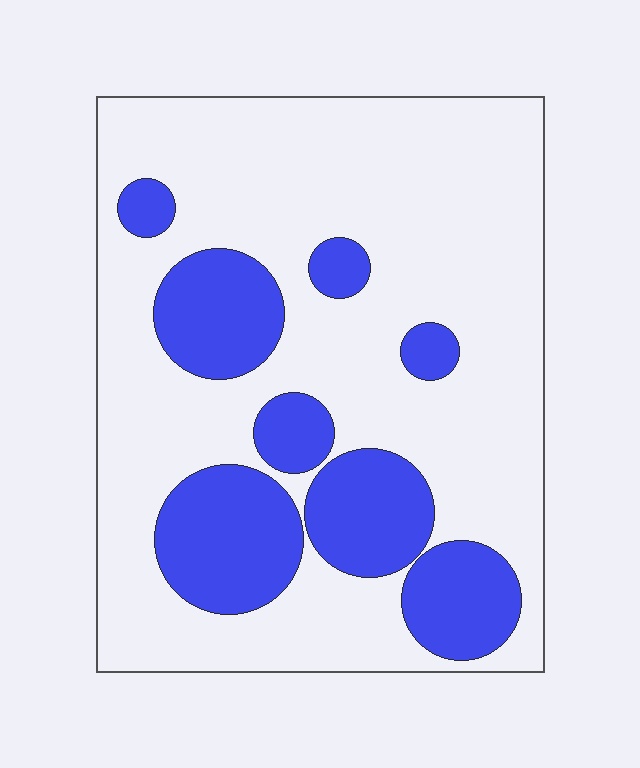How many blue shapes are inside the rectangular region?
8.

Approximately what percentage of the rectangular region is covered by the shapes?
Approximately 25%.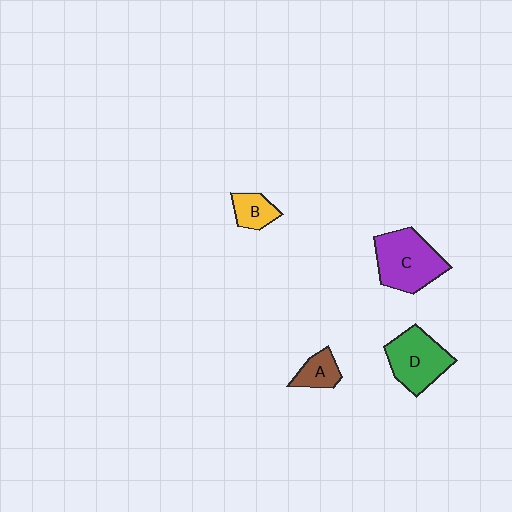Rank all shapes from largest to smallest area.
From largest to smallest: C (purple), D (green), A (brown), B (yellow).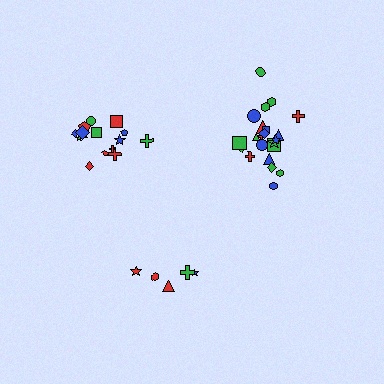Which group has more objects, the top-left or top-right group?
The top-right group.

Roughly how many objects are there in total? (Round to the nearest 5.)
Roughly 40 objects in total.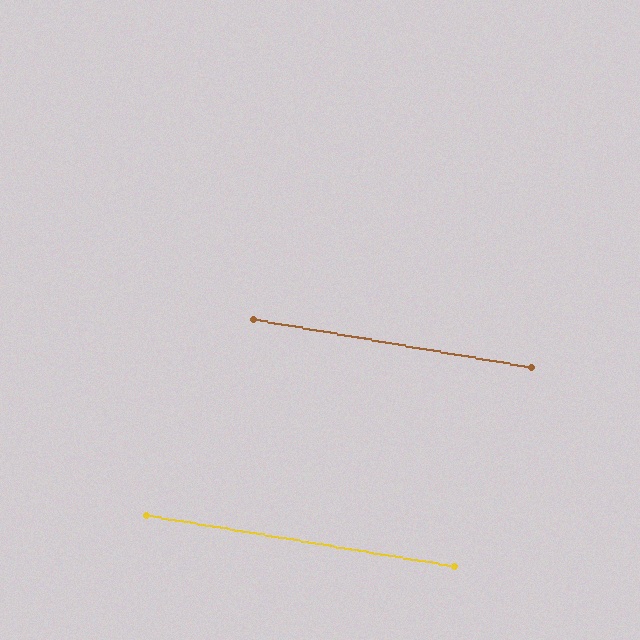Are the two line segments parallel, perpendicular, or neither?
Parallel — their directions differ by only 0.3°.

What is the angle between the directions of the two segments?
Approximately 0 degrees.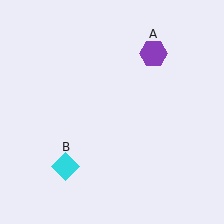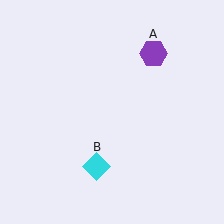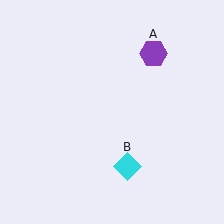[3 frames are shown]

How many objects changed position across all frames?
1 object changed position: cyan diamond (object B).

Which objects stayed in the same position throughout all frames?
Purple hexagon (object A) remained stationary.